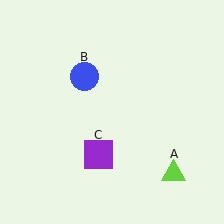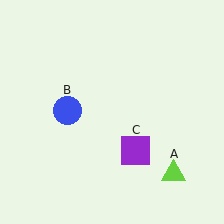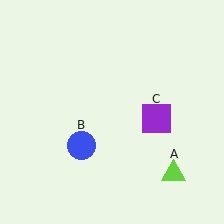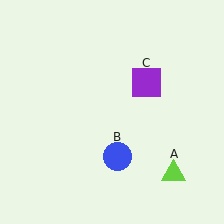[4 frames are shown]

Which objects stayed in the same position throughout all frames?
Lime triangle (object A) remained stationary.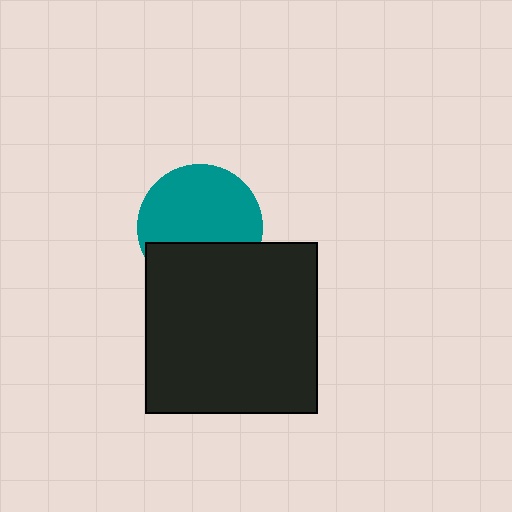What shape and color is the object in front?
The object in front is a black square.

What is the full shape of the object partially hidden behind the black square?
The partially hidden object is a teal circle.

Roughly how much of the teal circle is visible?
About half of it is visible (roughly 64%).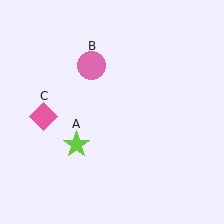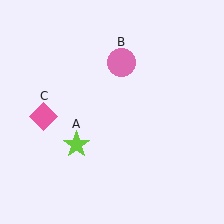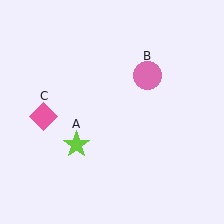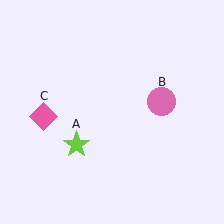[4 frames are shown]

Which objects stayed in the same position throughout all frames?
Lime star (object A) and pink diamond (object C) remained stationary.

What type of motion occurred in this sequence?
The pink circle (object B) rotated clockwise around the center of the scene.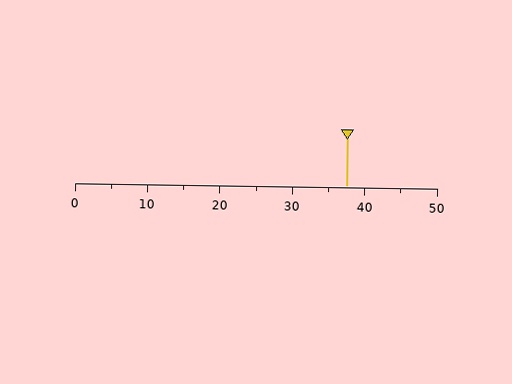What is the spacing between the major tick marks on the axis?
The major ticks are spaced 10 apart.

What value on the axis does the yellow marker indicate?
The marker indicates approximately 37.5.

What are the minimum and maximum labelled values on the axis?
The axis runs from 0 to 50.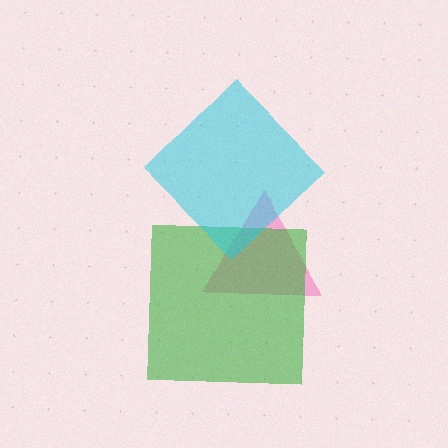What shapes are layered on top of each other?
The layered shapes are: a pink triangle, a green square, a cyan diamond.